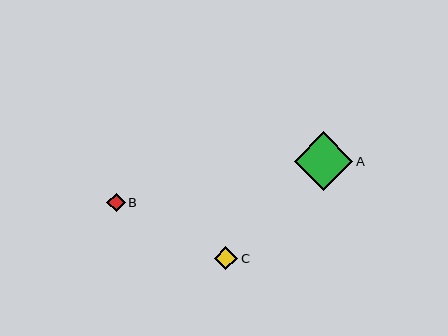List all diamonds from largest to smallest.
From largest to smallest: A, C, B.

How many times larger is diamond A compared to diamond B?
Diamond A is approximately 3.2 times the size of diamond B.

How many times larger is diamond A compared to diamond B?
Diamond A is approximately 3.2 times the size of diamond B.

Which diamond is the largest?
Diamond A is the largest with a size of approximately 58 pixels.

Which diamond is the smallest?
Diamond B is the smallest with a size of approximately 18 pixels.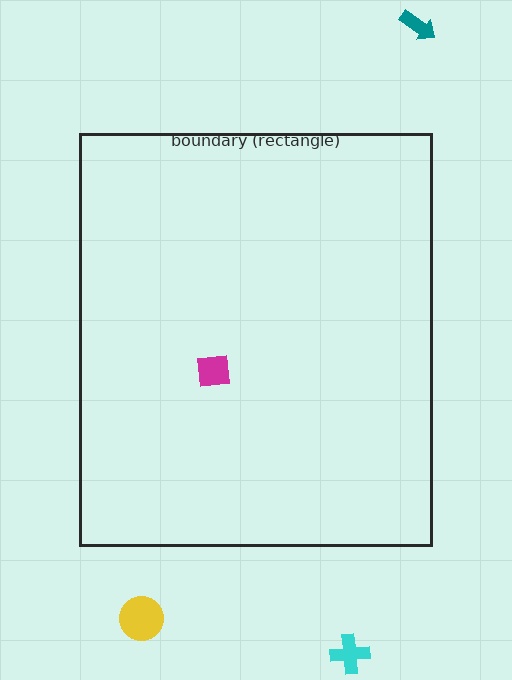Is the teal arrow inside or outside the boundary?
Outside.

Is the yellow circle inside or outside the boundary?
Outside.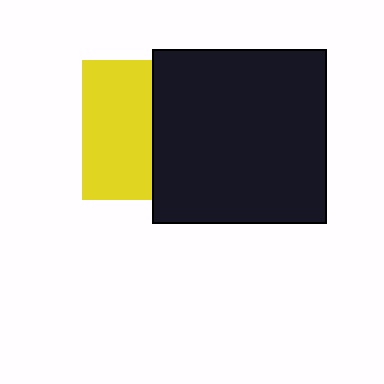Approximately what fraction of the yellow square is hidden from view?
Roughly 50% of the yellow square is hidden behind the black square.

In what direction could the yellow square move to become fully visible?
The yellow square could move left. That would shift it out from behind the black square entirely.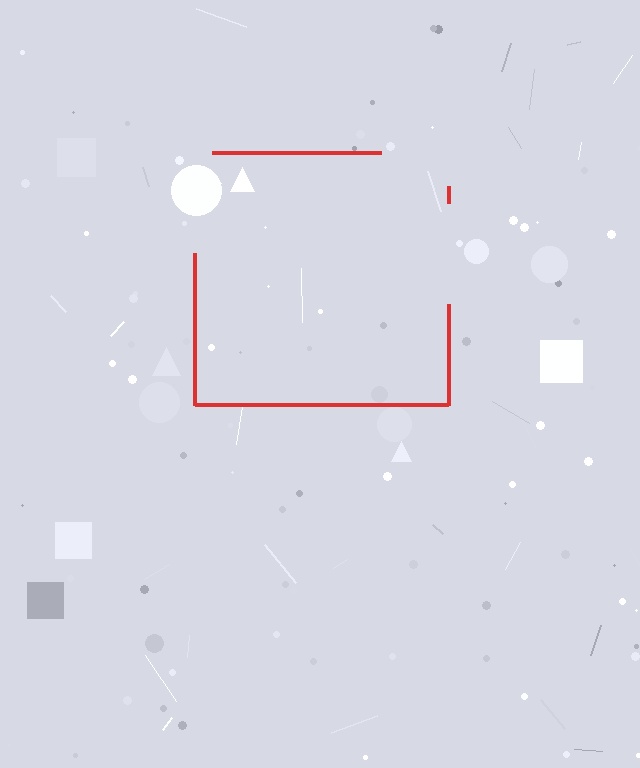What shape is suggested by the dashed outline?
The dashed outline suggests a square.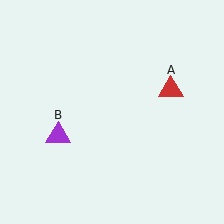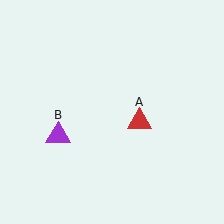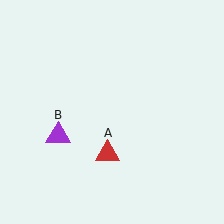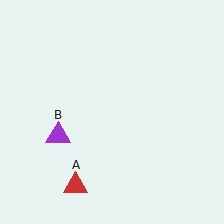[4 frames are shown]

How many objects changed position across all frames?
1 object changed position: red triangle (object A).